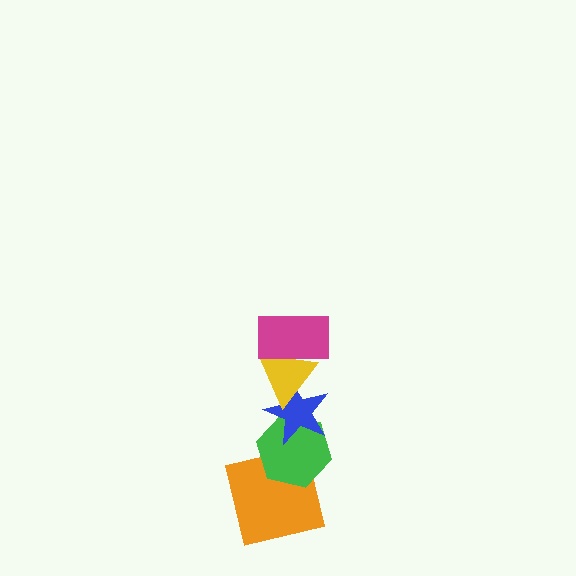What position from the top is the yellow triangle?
The yellow triangle is 2nd from the top.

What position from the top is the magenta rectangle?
The magenta rectangle is 1st from the top.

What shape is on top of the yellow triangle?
The magenta rectangle is on top of the yellow triangle.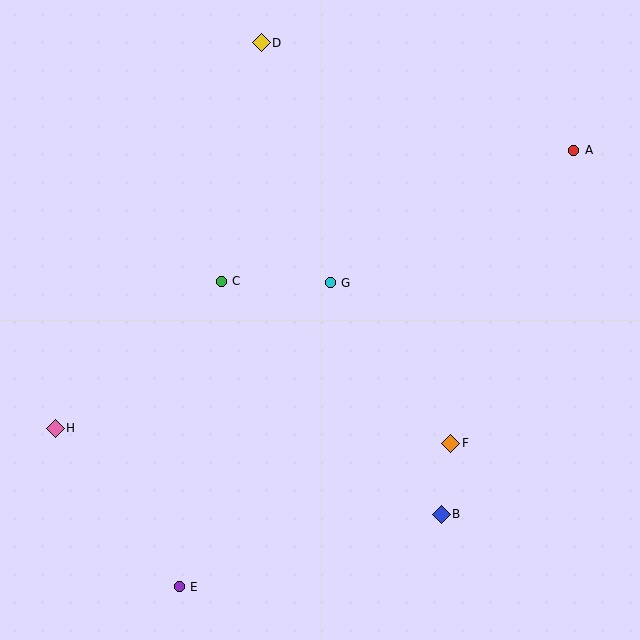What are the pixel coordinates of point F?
Point F is at (451, 443).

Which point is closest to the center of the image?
Point G at (330, 283) is closest to the center.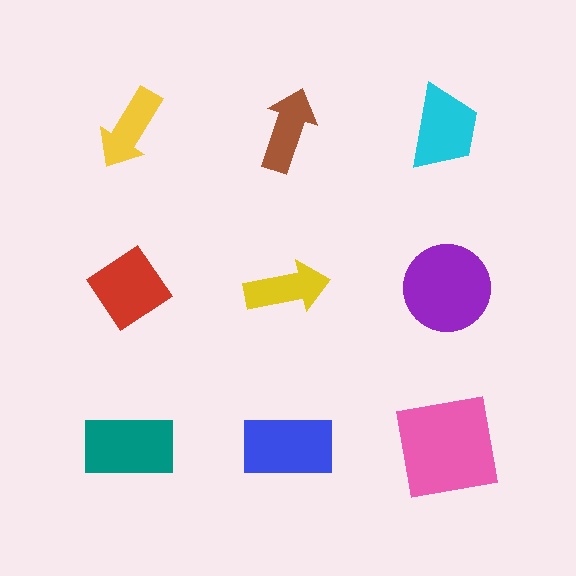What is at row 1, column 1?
A yellow arrow.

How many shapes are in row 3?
3 shapes.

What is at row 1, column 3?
A cyan trapezoid.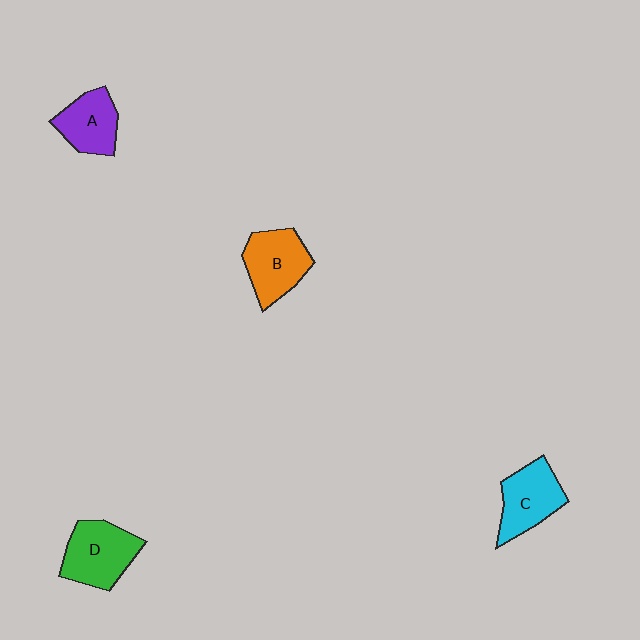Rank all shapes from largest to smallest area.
From largest to smallest: D (green), B (orange), C (cyan), A (purple).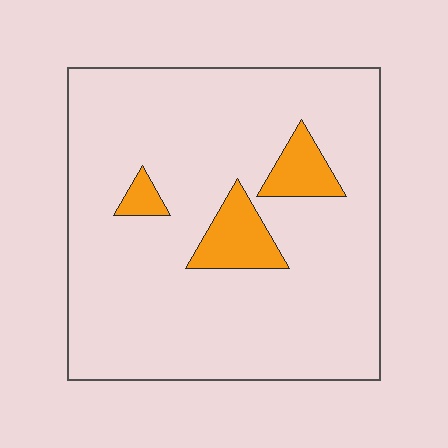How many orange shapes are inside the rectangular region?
3.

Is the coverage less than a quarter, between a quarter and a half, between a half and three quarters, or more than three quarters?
Less than a quarter.